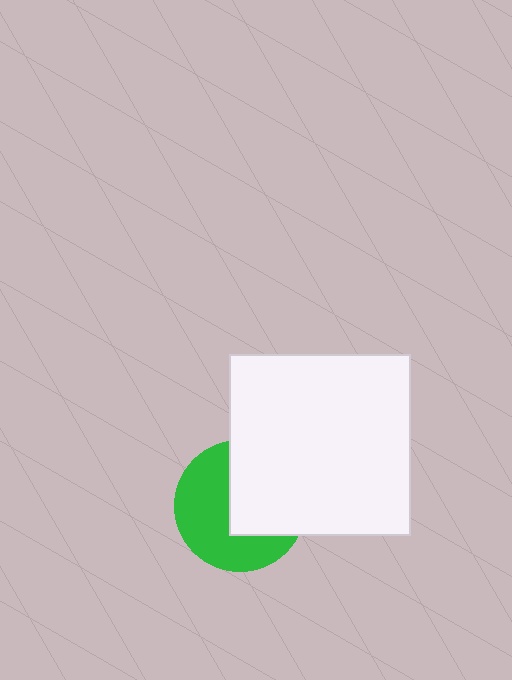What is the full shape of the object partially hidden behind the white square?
The partially hidden object is a green circle.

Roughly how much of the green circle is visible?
About half of it is visible (roughly 54%).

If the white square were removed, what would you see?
You would see the complete green circle.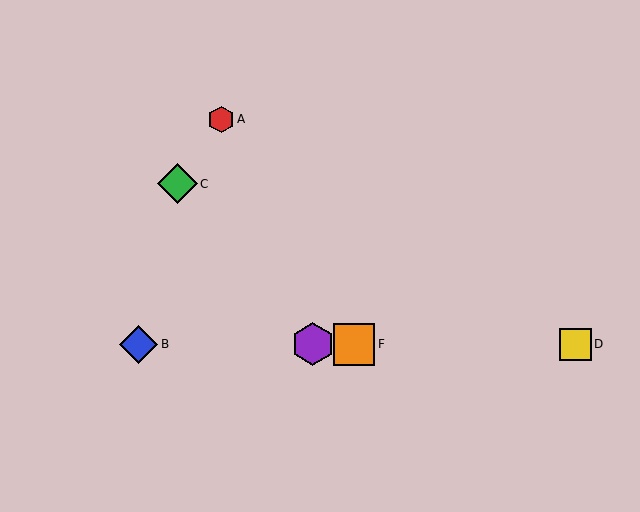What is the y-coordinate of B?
Object B is at y≈344.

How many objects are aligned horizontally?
4 objects (B, D, E, F) are aligned horizontally.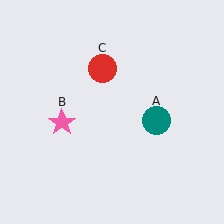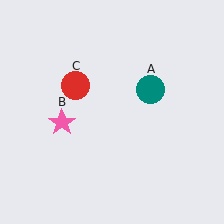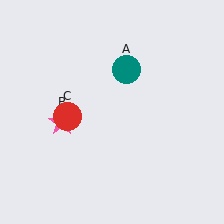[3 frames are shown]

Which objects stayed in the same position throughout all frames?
Pink star (object B) remained stationary.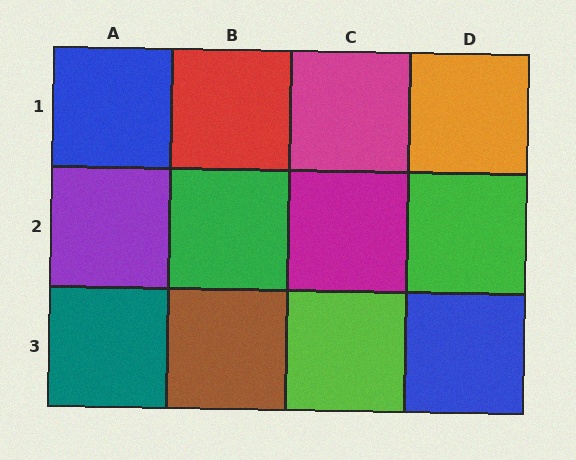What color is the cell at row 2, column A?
Purple.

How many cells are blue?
2 cells are blue.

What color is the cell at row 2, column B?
Green.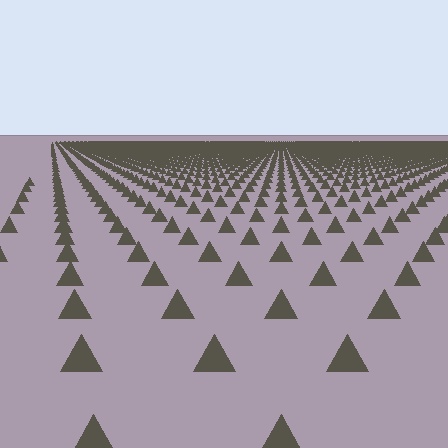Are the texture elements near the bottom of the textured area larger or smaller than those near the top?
Larger. Near the bottom, elements are closer to the viewer and appear at a bigger on-screen size.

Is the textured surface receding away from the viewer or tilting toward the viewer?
The surface is receding away from the viewer. Texture elements get smaller and denser toward the top.